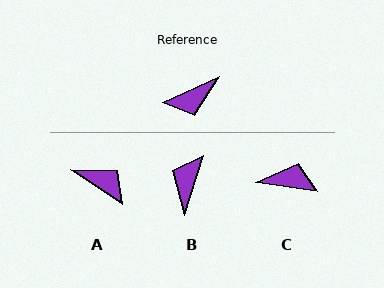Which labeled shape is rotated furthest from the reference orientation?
C, about 147 degrees away.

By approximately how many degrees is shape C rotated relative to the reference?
Approximately 147 degrees counter-clockwise.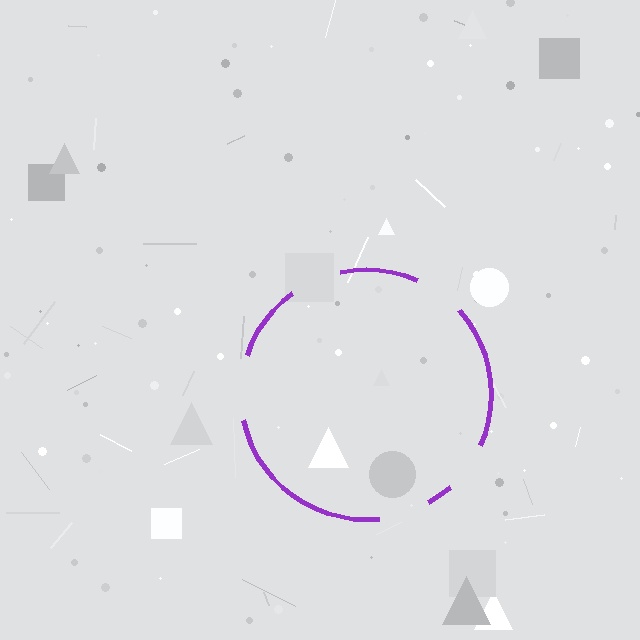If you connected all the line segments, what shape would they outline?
They would outline a circle.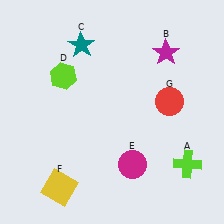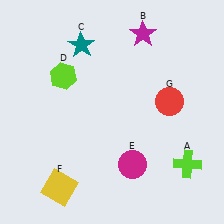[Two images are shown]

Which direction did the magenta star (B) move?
The magenta star (B) moved left.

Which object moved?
The magenta star (B) moved left.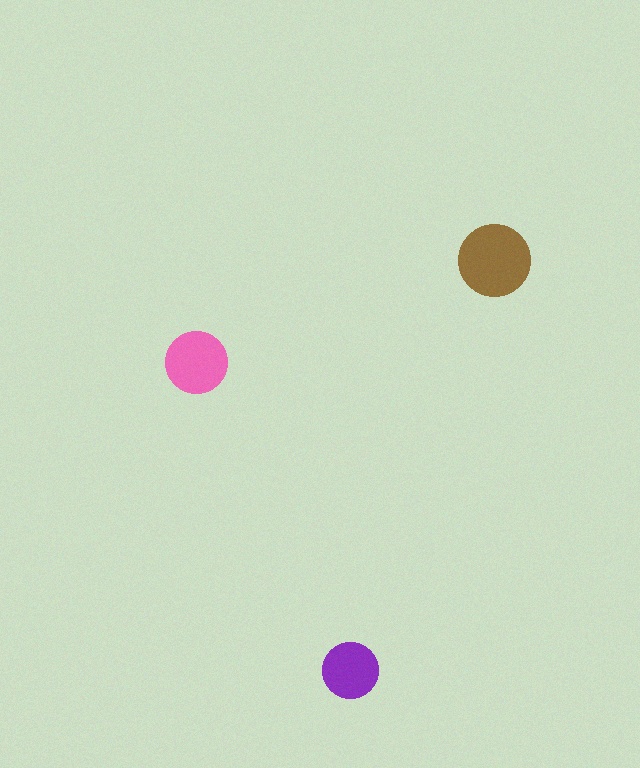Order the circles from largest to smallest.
the brown one, the pink one, the purple one.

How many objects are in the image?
There are 3 objects in the image.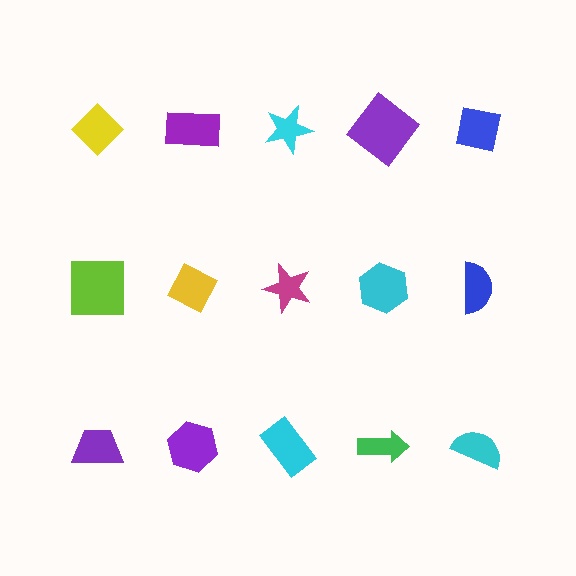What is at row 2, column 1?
A lime square.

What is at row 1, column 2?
A purple rectangle.